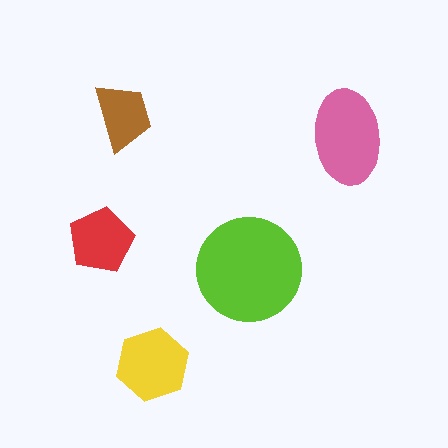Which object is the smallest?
The brown trapezoid.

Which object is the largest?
The lime circle.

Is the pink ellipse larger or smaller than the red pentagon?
Larger.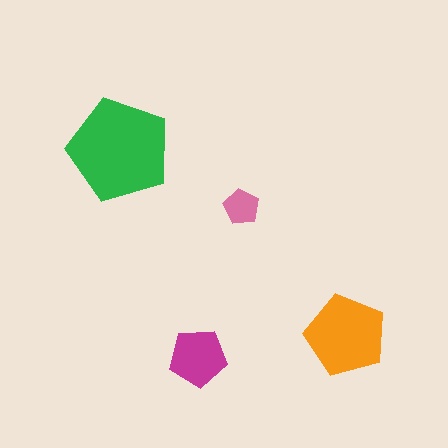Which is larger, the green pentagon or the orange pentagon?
The green one.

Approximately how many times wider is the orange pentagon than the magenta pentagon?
About 1.5 times wider.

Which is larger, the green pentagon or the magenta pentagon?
The green one.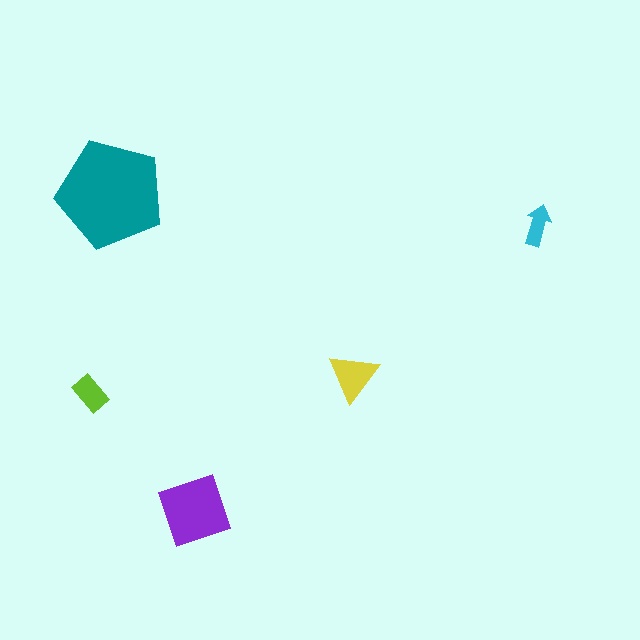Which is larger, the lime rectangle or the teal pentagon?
The teal pentagon.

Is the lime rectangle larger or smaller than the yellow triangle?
Smaller.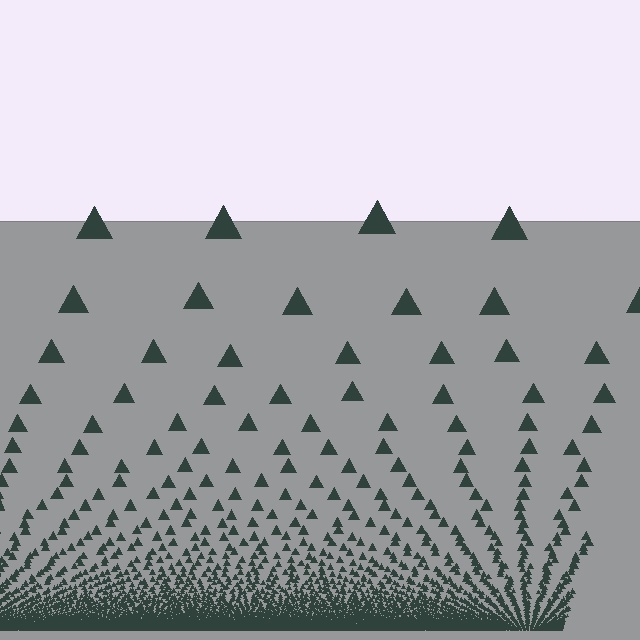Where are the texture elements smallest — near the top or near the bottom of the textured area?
Near the bottom.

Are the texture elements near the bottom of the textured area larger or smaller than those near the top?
Smaller. The gradient is inverted — elements near the bottom are smaller and denser.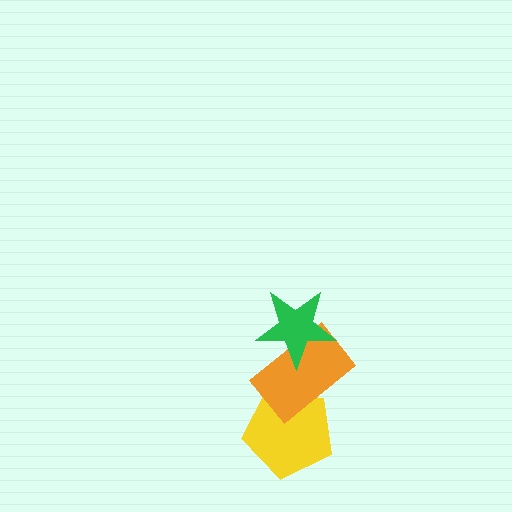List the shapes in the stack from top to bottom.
From top to bottom: the green star, the orange rectangle, the yellow pentagon.